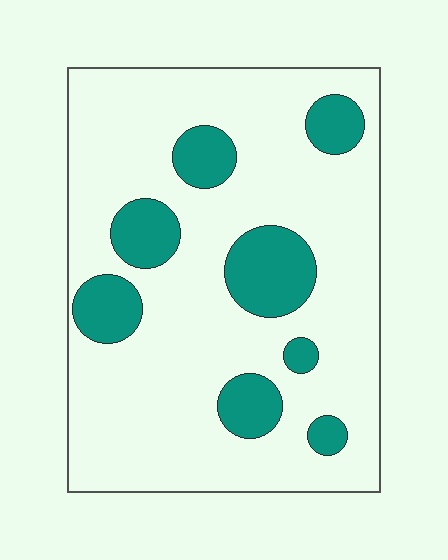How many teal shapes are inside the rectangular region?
8.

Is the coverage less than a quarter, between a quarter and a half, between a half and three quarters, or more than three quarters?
Less than a quarter.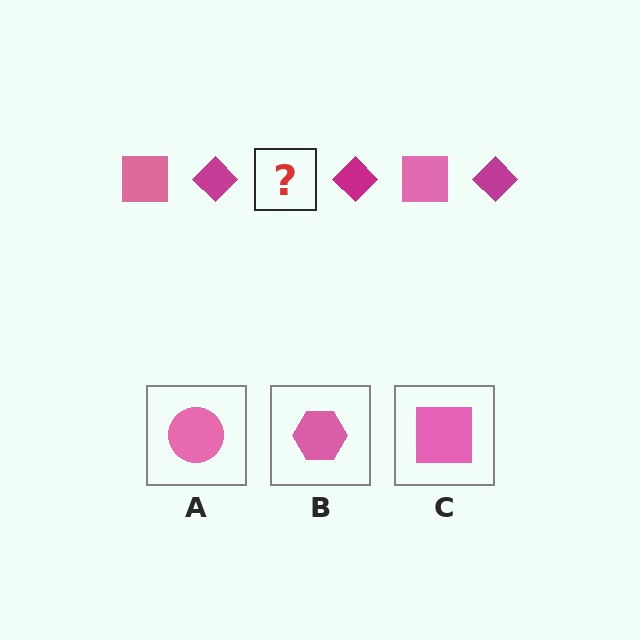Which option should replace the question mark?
Option C.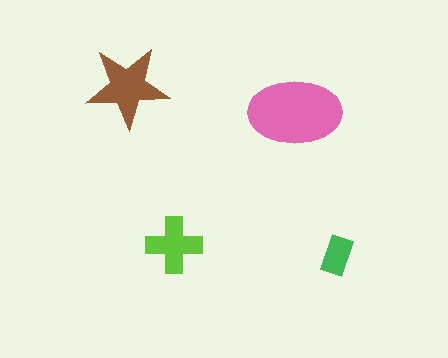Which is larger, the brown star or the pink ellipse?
The pink ellipse.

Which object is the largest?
The pink ellipse.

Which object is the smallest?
The green rectangle.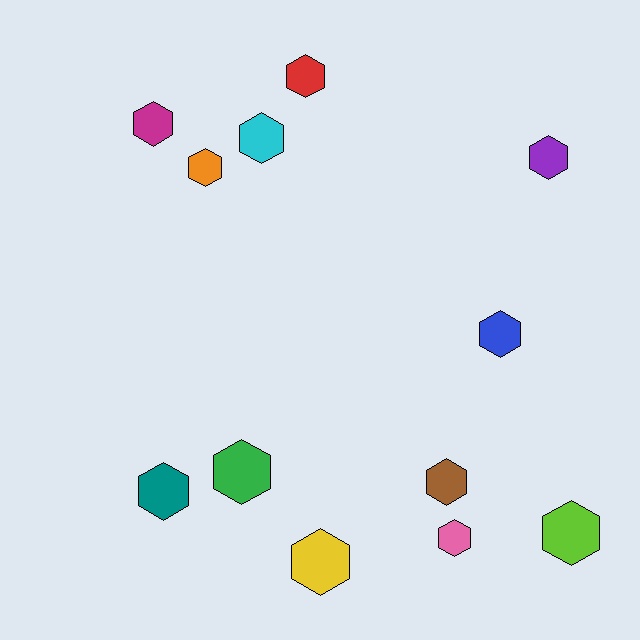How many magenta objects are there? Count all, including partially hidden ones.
There is 1 magenta object.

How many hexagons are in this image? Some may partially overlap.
There are 12 hexagons.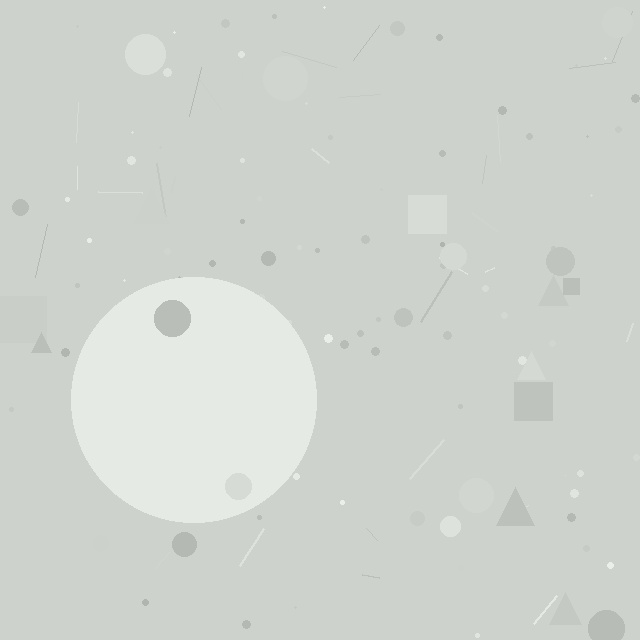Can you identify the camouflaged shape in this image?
The camouflaged shape is a circle.